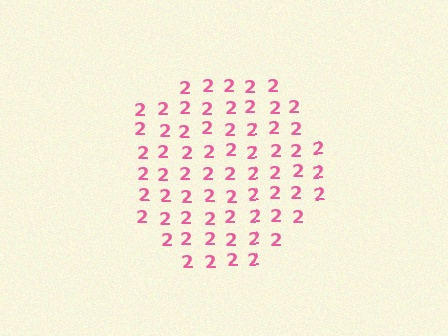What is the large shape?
The large shape is a circle.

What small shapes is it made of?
It is made of small digit 2's.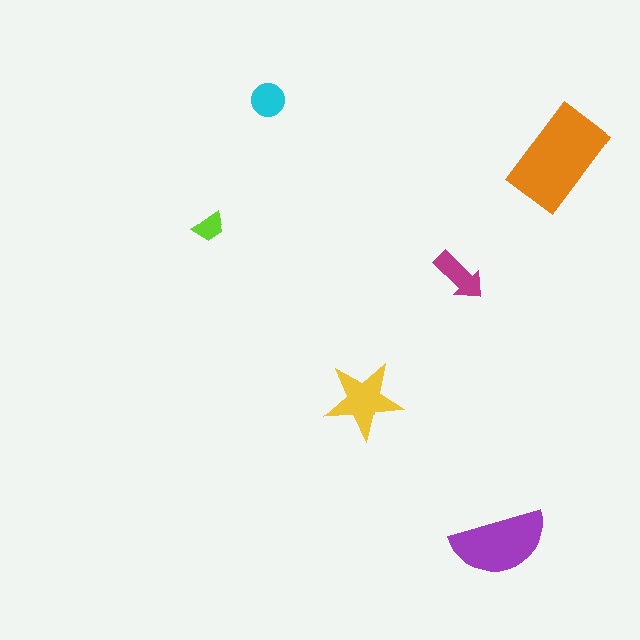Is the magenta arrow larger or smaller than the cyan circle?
Larger.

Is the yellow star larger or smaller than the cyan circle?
Larger.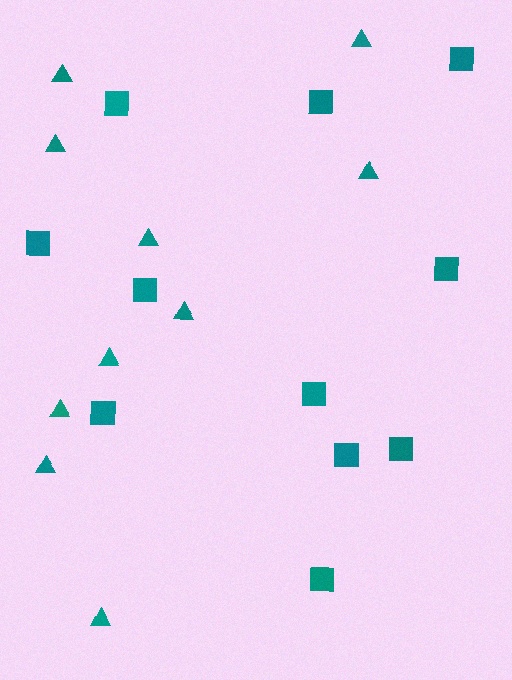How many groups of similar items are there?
There are 2 groups: one group of squares (11) and one group of triangles (10).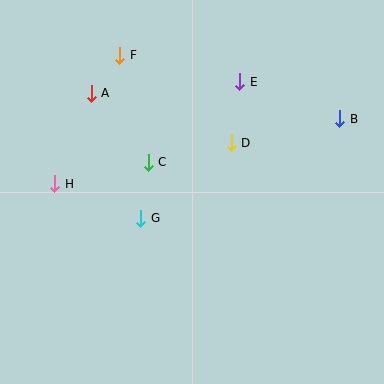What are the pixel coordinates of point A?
Point A is at (91, 93).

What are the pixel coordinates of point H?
Point H is at (55, 184).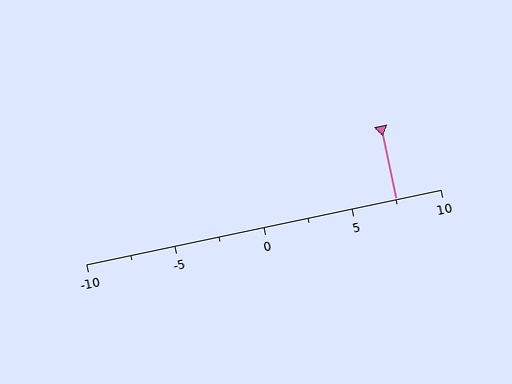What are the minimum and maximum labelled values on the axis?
The axis runs from -10 to 10.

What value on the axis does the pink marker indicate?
The marker indicates approximately 7.5.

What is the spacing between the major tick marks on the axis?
The major ticks are spaced 5 apart.